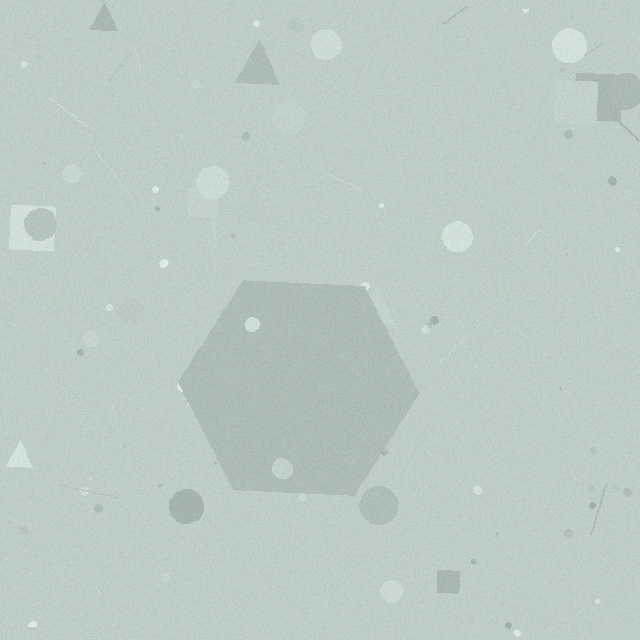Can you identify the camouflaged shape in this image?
The camouflaged shape is a hexagon.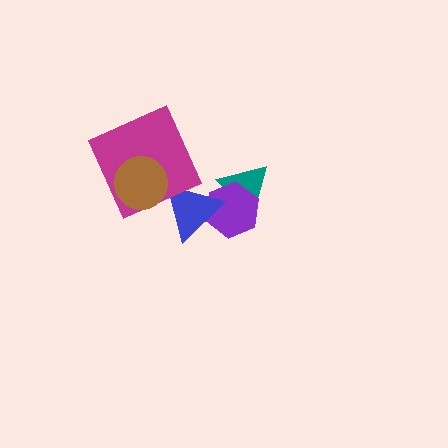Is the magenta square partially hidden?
Yes, it is partially covered by another shape.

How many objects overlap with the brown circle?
1 object overlaps with the brown circle.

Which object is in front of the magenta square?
The brown circle is in front of the magenta square.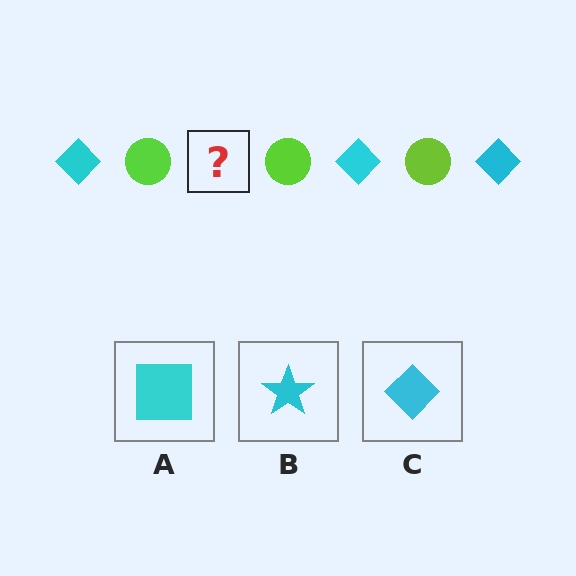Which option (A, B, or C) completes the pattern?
C.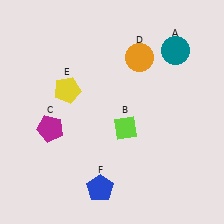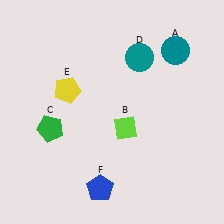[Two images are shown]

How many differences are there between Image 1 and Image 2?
There are 2 differences between the two images.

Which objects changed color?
C changed from magenta to green. D changed from orange to teal.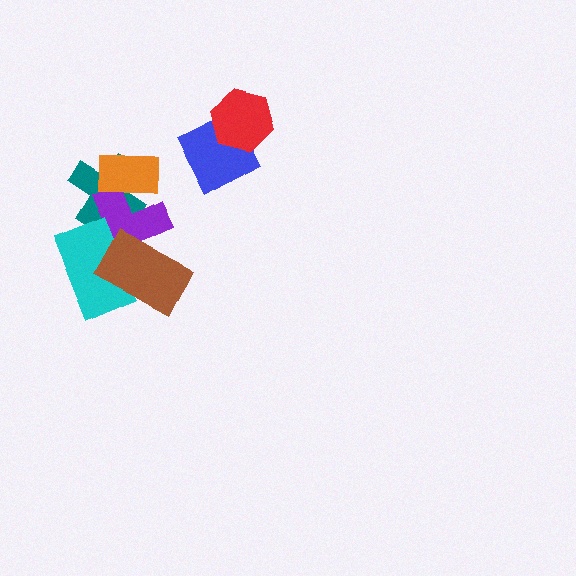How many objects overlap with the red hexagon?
1 object overlaps with the red hexagon.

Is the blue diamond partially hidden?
Yes, it is partially covered by another shape.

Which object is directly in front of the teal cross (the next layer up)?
The purple cross is directly in front of the teal cross.